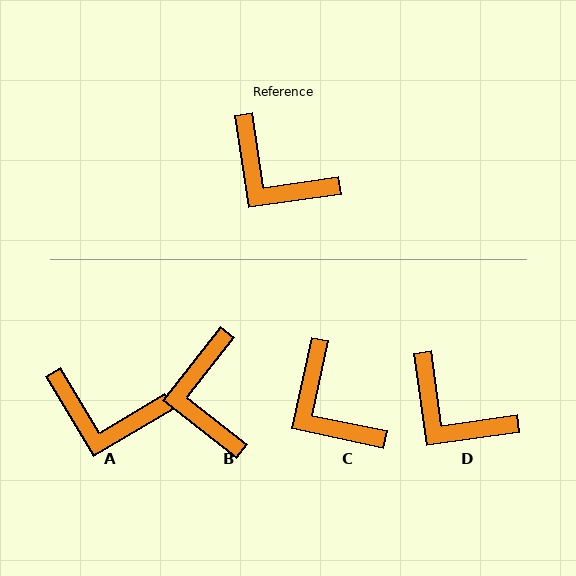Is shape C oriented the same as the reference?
No, it is off by about 20 degrees.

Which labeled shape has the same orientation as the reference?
D.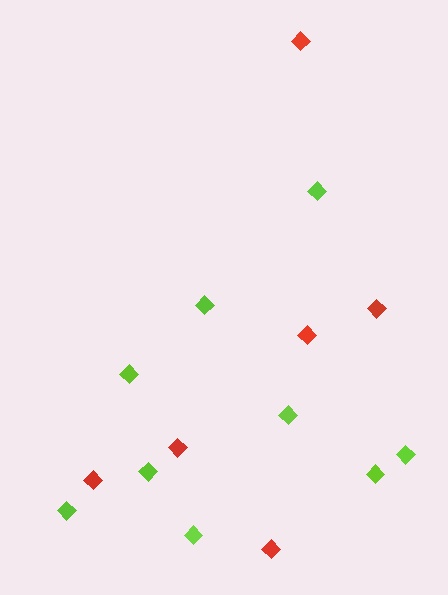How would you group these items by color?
There are 2 groups: one group of red diamonds (6) and one group of lime diamonds (9).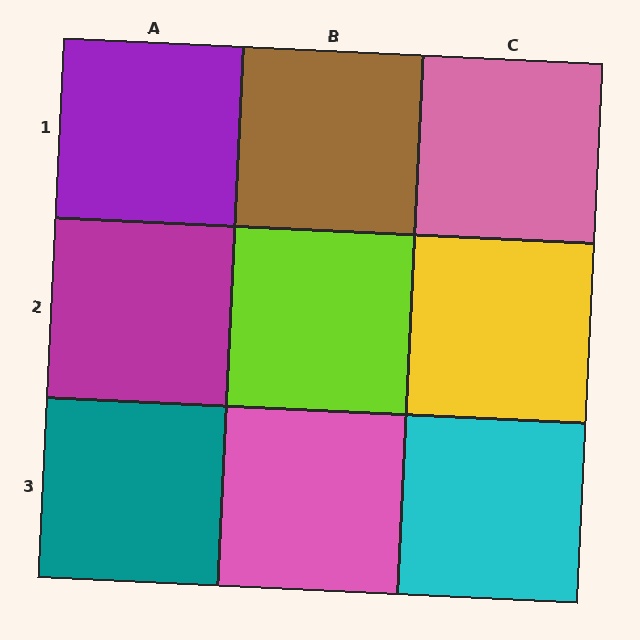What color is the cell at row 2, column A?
Magenta.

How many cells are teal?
1 cell is teal.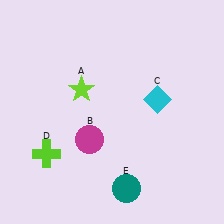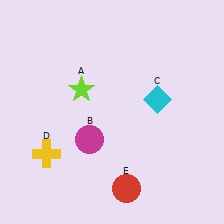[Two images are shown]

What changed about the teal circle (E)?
In Image 1, E is teal. In Image 2, it changed to red.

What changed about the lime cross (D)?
In Image 1, D is lime. In Image 2, it changed to yellow.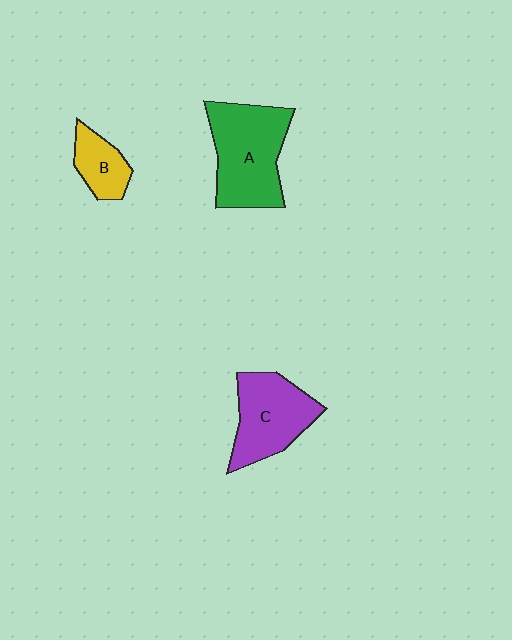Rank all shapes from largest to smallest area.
From largest to smallest: A (green), C (purple), B (yellow).